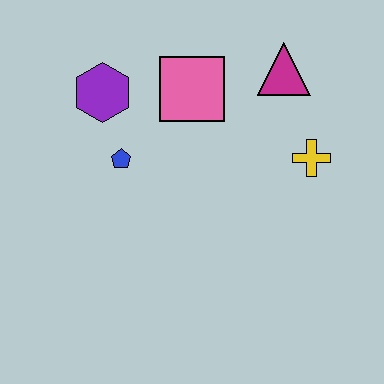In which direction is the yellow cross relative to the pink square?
The yellow cross is to the right of the pink square.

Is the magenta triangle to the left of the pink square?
No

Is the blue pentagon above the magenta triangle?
No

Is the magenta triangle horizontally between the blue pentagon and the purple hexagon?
No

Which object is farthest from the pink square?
The yellow cross is farthest from the pink square.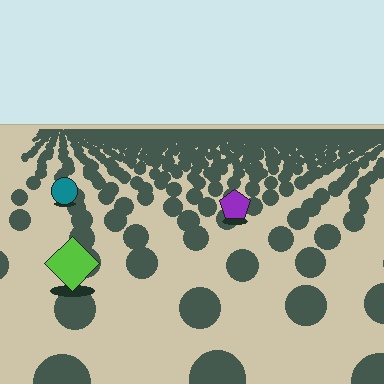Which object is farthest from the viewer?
The teal circle is farthest from the viewer. It appears smaller and the ground texture around it is denser.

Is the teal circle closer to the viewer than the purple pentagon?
No. The purple pentagon is closer — you can tell from the texture gradient: the ground texture is coarser near it.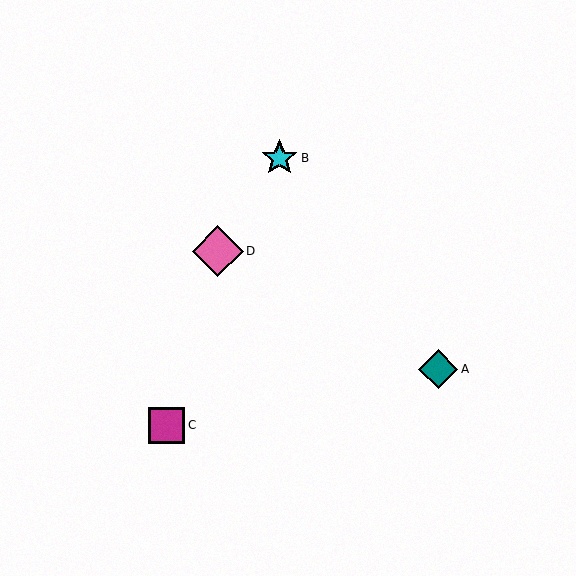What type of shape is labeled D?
Shape D is a pink diamond.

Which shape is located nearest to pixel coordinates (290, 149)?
The cyan star (labeled B) at (280, 158) is nearest to that location.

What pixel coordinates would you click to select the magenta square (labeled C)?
Click at (167, 425) to select the magenta square C.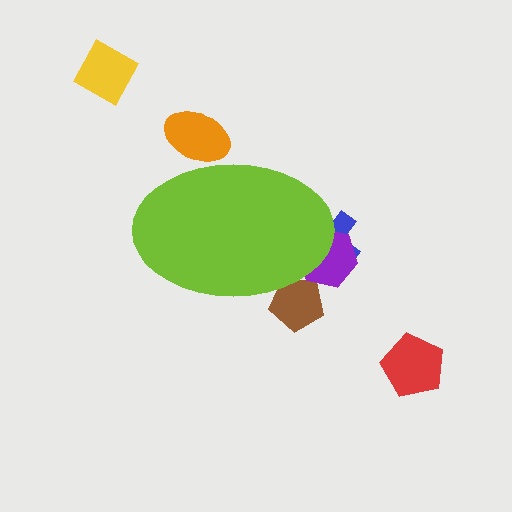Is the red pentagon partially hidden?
No, the red pentagon is fully visible.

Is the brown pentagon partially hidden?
Yes, the brown pentagon is partially hidden behind the lime ellipse.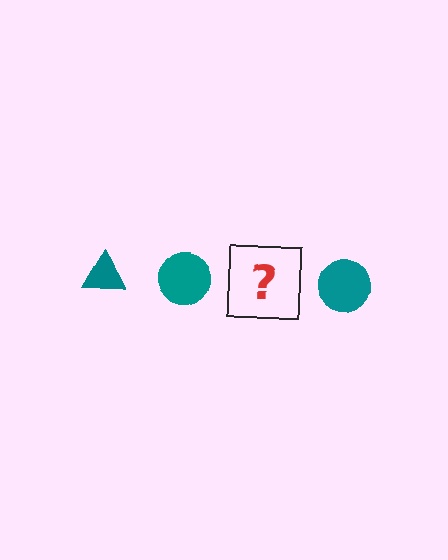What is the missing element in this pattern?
The missing element is a teal triangle.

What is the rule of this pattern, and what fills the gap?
The rule is that the pattern cycles through triangle, circle shapes in teal. The gap should be filled with a teal triangle.